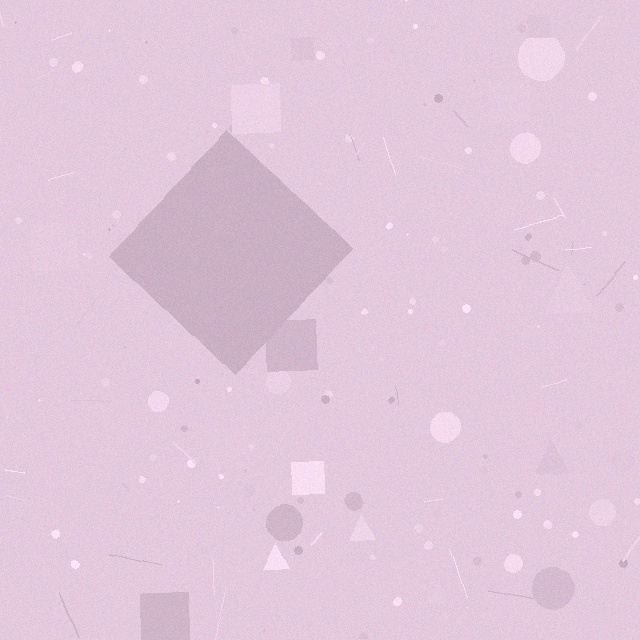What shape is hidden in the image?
A diamond is hidden in the image.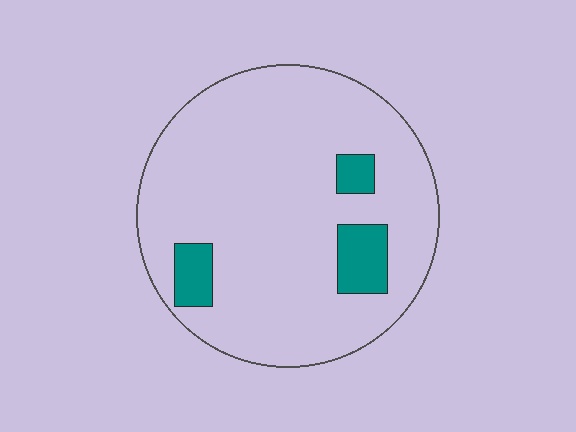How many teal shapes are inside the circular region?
3.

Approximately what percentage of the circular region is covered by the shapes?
Approximately 10%.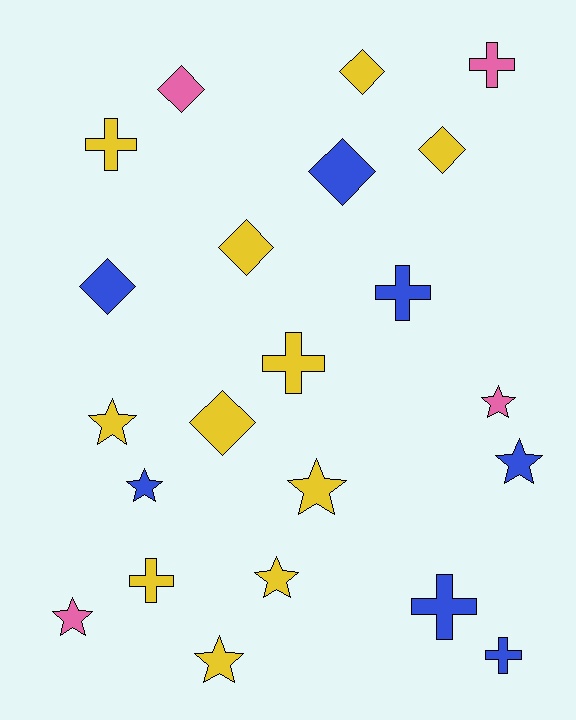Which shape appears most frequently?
Star, with 8 objects.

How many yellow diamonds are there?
There are 4 yellow diamonds.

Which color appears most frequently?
Yellow, with 11 objects.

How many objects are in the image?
There are 22 objects.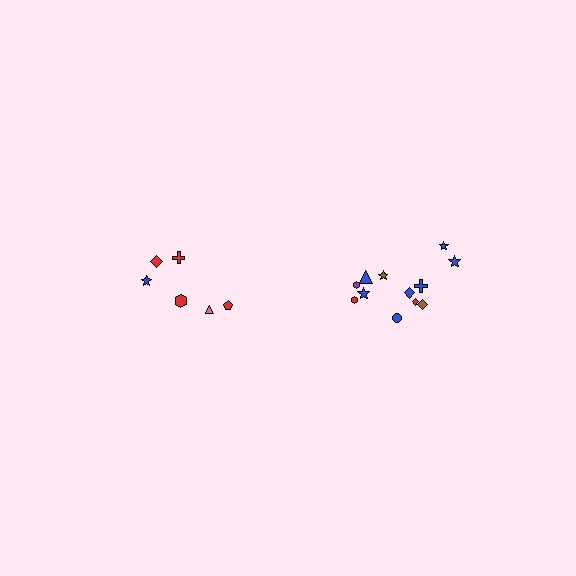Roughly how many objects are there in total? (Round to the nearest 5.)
Roughly 20 objects in total.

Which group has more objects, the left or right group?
The right group.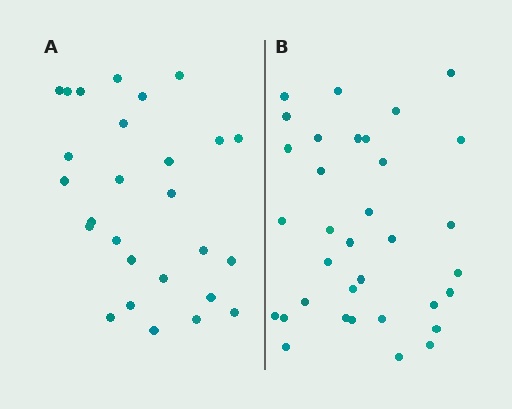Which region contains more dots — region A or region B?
Region B (the right region) has more dots.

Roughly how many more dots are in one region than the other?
Region B has roughly 8 or so more dots than region A.